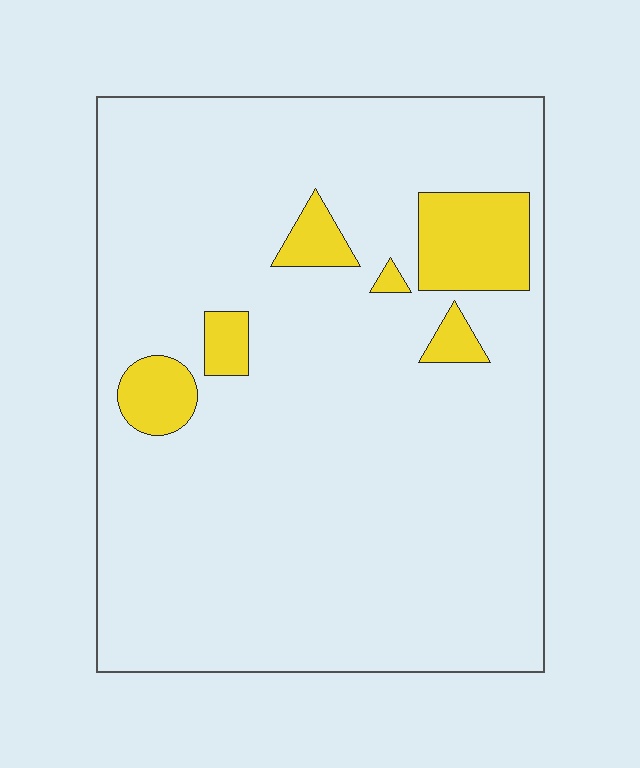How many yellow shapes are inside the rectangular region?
6.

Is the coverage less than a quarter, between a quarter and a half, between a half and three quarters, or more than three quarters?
Less than a quarter.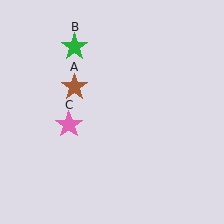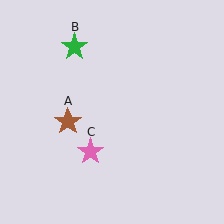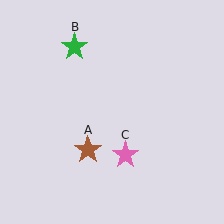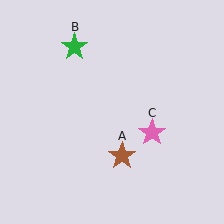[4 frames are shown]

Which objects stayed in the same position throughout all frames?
Green star (object B) remained stationary.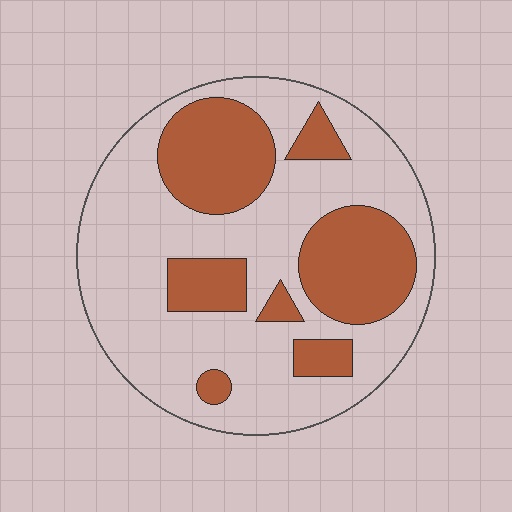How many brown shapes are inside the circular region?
7.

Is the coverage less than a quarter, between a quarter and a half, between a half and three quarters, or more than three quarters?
Between a quarter and a half.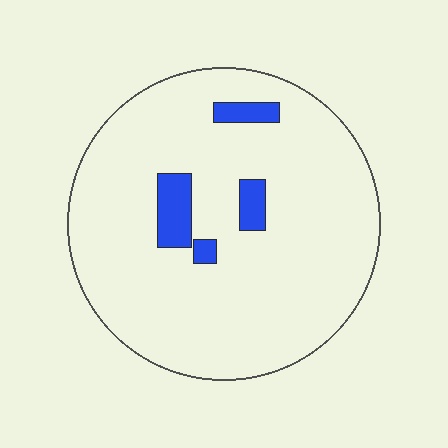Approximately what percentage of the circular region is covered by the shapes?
Approximately 10%.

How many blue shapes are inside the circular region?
4.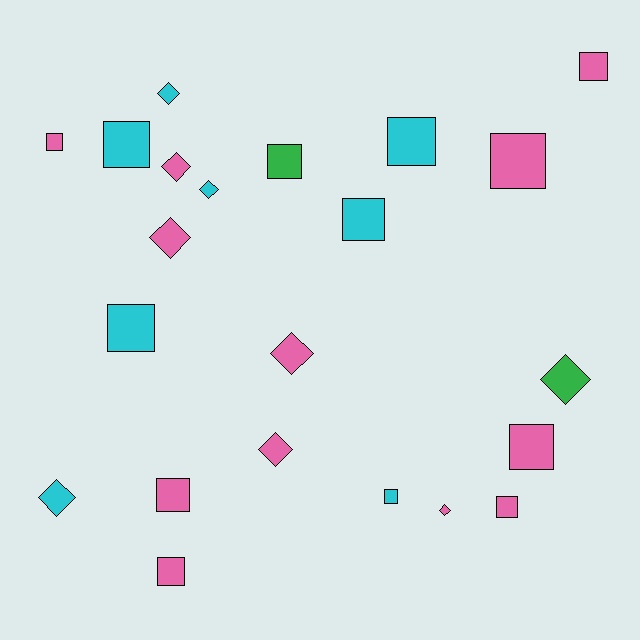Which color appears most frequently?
Pink, with 12 objects.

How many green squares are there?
There is 1 green square.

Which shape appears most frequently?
Square, with 13 objects.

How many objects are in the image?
There are 22 objects.